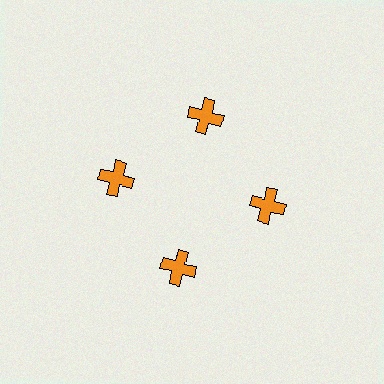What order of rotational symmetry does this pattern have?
This pattern has 4-fold rotational symmetry.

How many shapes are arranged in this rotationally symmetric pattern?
There are 4 shapes, arranged in 4 groups of 1.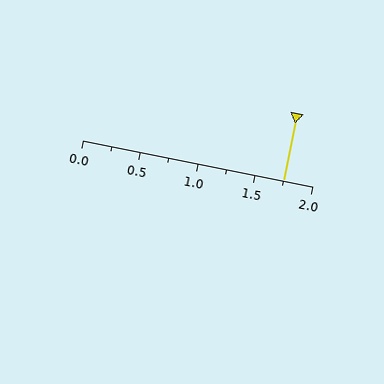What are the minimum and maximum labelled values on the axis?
The axis runs from 0.0 to 2.0.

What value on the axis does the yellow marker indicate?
The marker indicates approximately 1.75.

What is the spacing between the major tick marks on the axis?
The major ticks are spaced 0.5 apart.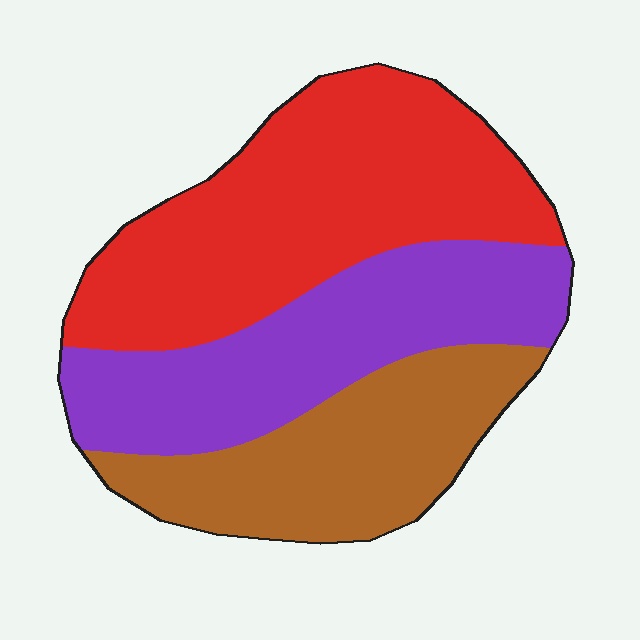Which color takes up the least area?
Brown, at roughly 25%.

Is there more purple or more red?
Red.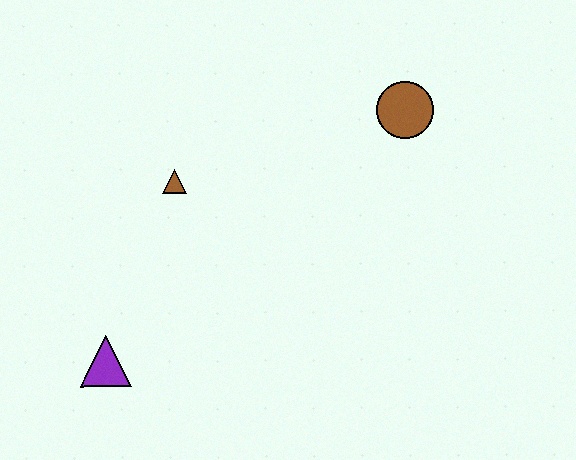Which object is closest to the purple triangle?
The brown triangle is closest to the purple triangle.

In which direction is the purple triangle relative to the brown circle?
The purple triangle is to the left of the brown circle.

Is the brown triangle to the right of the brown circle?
No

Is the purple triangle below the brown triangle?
Yes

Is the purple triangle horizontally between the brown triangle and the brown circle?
No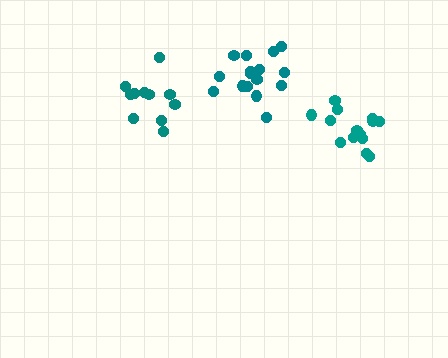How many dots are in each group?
Group 1: 14 dots, Group 2: 16 dots, Group 3: 11 dots (41 total).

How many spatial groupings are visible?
There are 3 spatial groupings.